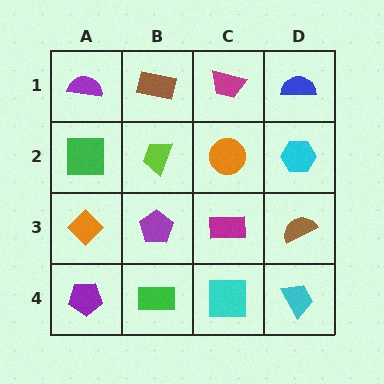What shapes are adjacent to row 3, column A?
A green square (row 2, column A), a purple pentagon (row 4, column A), a purple pentagon (row 3, column B).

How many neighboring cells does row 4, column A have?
2.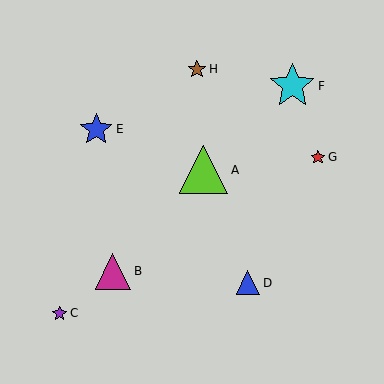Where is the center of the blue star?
The center of the blue star is at (96, 129).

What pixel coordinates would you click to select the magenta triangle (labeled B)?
Click at (113, 271) to select the magenta triangle B.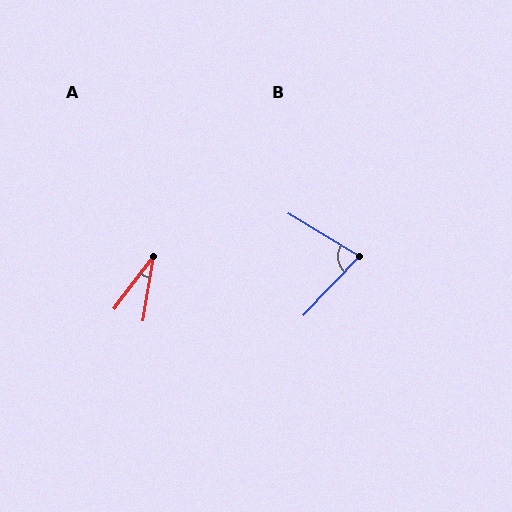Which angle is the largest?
B, at approximately 78 degrees.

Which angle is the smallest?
A, at approximately 28 degrees.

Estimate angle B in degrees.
Approximately 78 degrees.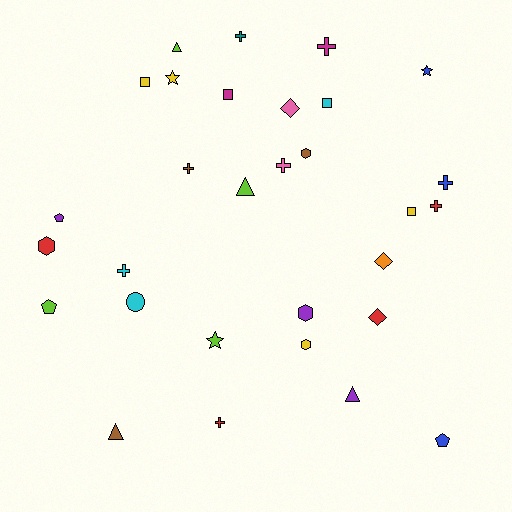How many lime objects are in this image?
There are 4 lime objects.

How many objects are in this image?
There are 30 objects.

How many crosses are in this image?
There are 8 crosses.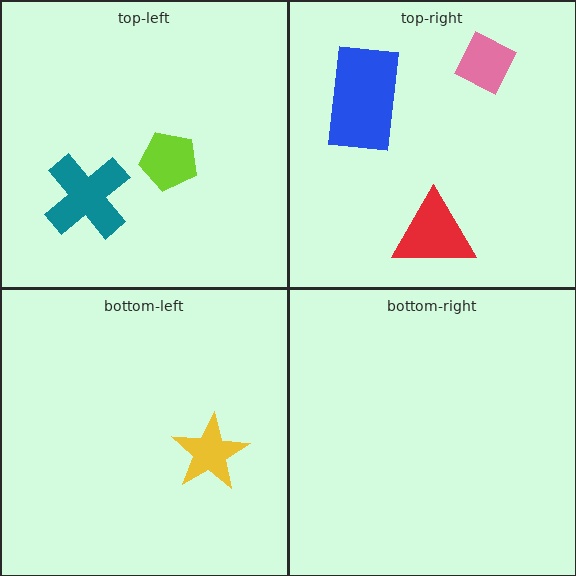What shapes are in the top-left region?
The lime pentagon, the teal cross.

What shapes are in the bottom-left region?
The yellow star.